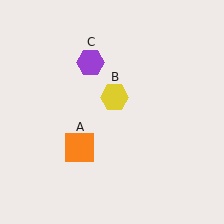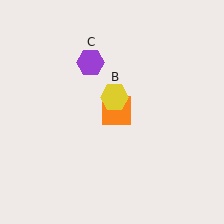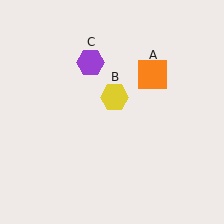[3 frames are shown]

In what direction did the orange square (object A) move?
The orange square (object A) moved up and to the right.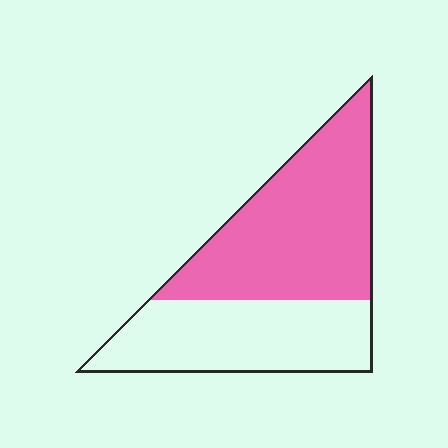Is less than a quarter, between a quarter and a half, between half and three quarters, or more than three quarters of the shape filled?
Between half and three quarters.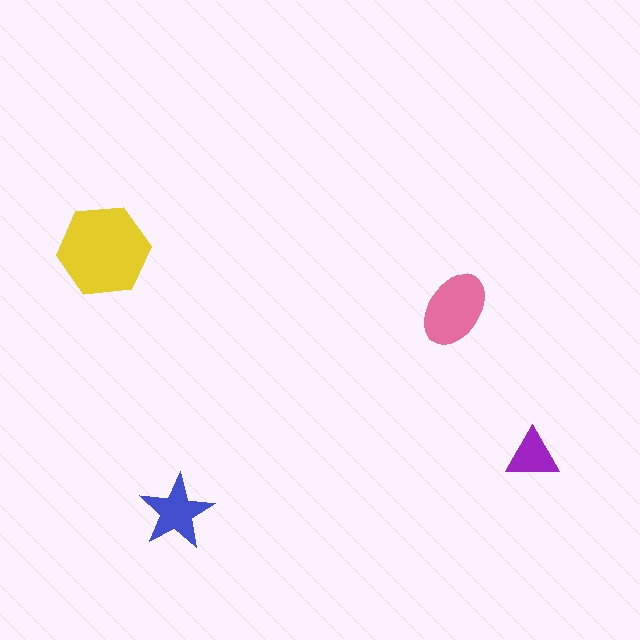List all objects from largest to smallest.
The yellow hexagon, the pink ellipse, the blue star, the purple triangle.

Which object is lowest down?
The blue star is bottommost.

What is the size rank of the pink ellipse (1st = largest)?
2nd.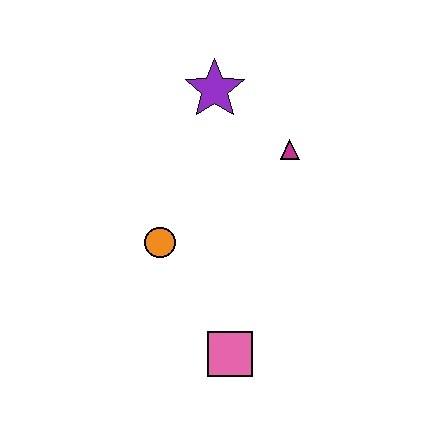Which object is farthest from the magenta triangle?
The pink square is farthest from the magenta triangle.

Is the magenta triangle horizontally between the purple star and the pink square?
No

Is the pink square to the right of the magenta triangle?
No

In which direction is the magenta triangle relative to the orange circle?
The magenta triangle is to the right of the orange circle.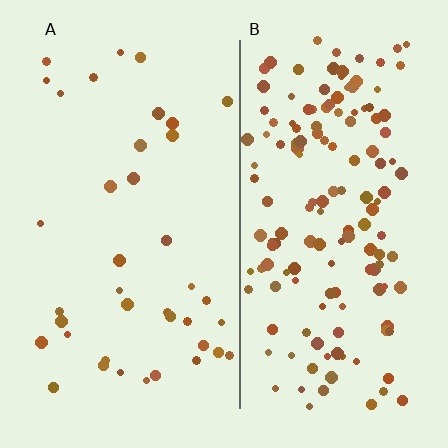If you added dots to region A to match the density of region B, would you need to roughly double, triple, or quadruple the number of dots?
Approximately quadruple.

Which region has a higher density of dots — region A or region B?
B (the right).